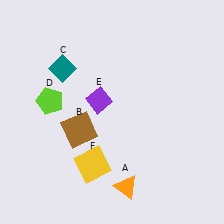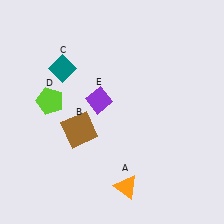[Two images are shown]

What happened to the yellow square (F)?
The yellow square (F) was removed in Image 2. It was in the bottom-left area of Image 1.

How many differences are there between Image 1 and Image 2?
There is 1 difference between the two images.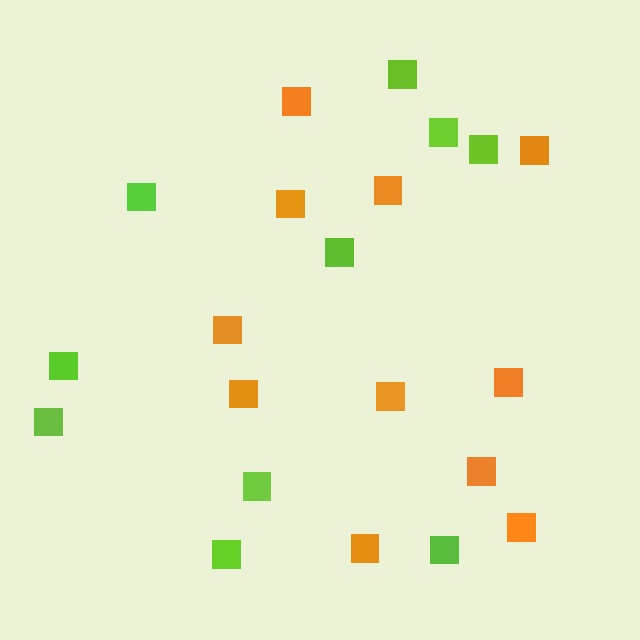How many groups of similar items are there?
There are 2 groups: one group of lime squares (10) and one group of orange squares (11).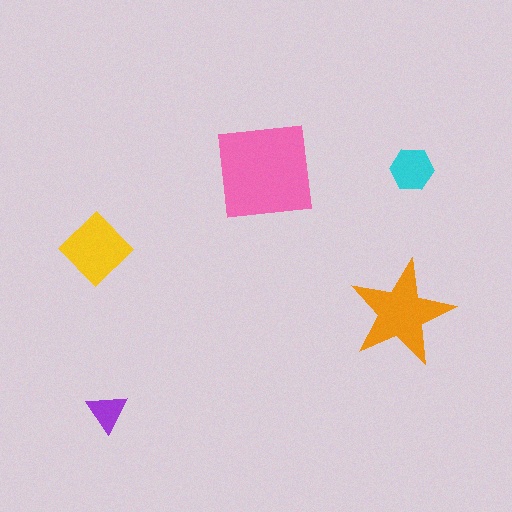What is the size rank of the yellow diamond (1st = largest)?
3rd.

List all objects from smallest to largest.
The purple triangle, the cyan hexagon, the yellow diamond, the orange star, the pink square.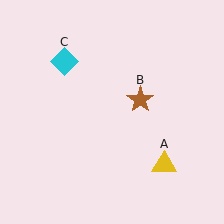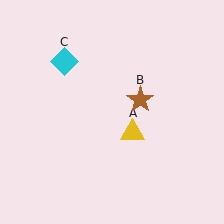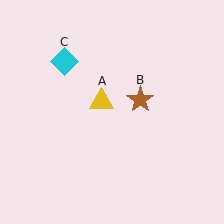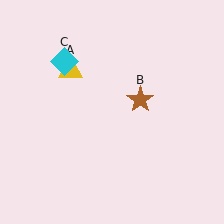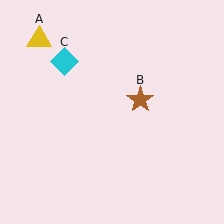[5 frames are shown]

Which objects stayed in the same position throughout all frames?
Brown star (object B) and cyan diamond (object C) remained stationary.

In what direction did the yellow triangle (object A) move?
The yellow triangle (object A) moved up and to the left.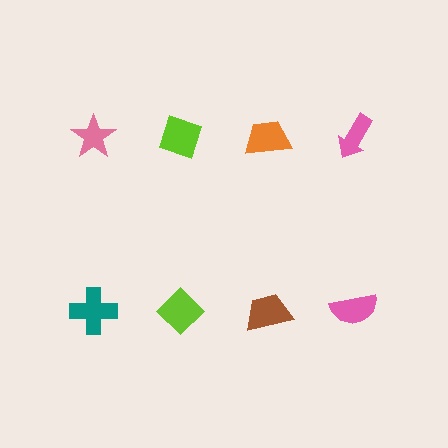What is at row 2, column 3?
A brown trapezoid.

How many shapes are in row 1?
4 shapes.